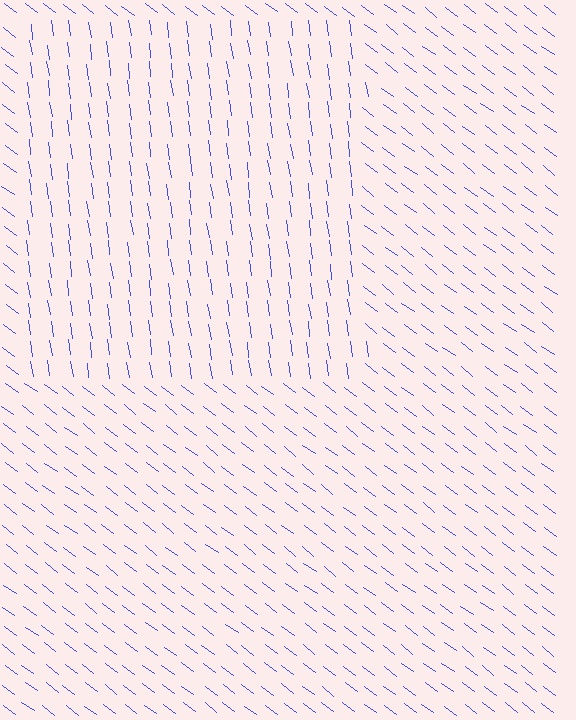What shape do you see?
I see a rectangle.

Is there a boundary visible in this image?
Yes, there is a texture boundary formed by a change in line orientation.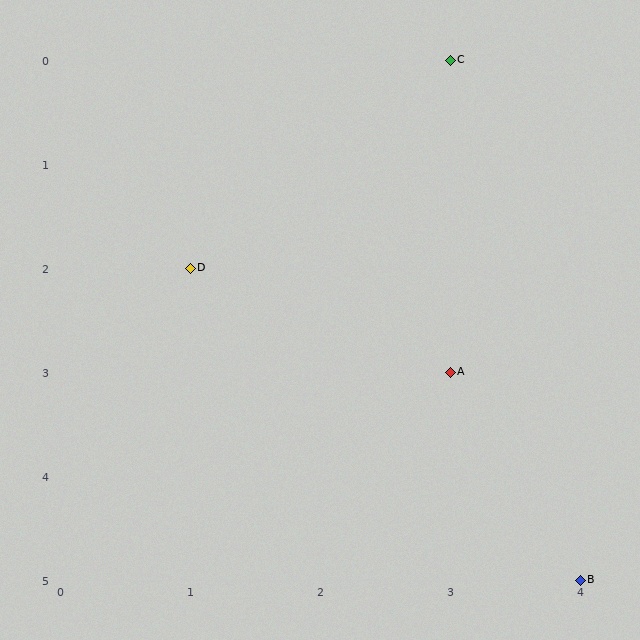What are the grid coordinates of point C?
Point C is at grid coordinates (3, 0).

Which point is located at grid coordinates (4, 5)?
Point B is at (4, 5).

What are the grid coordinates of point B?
Point B is at grid coordinates (4, 5).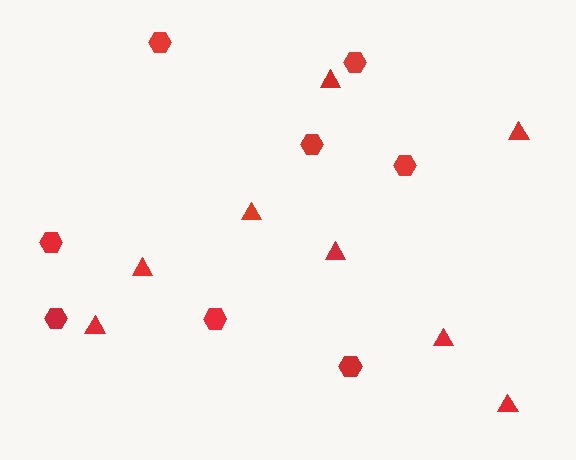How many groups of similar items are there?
There are 2 groups: one group of triangles (8) and one group of hexagons (8).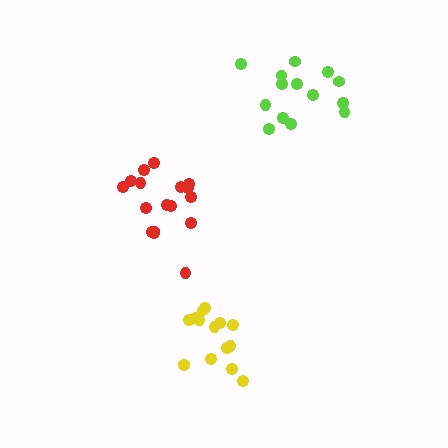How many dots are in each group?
Group 1: 17 dots, Group 2: 16 dots, Group 3: 14 dots (47 total).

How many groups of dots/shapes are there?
There are 3 groups.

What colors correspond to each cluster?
The clusters are colored: red, yellow, lime.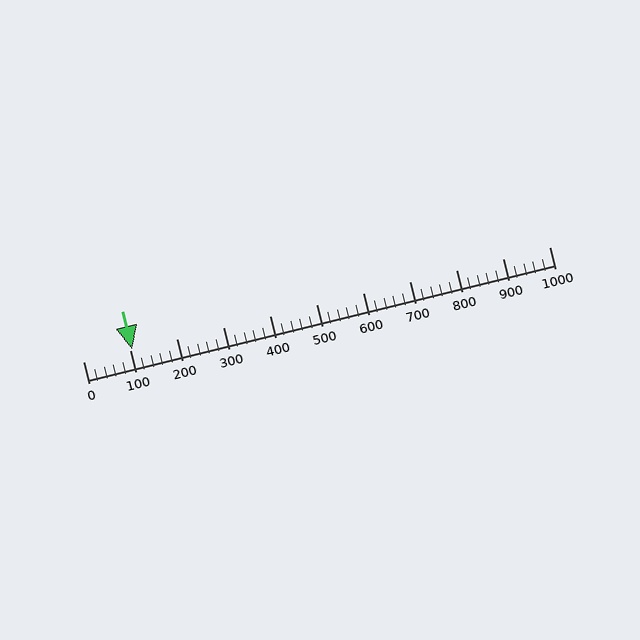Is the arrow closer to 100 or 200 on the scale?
The arrow is closer to 100.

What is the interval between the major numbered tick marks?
The major tick marks are spaced 100 units apart.